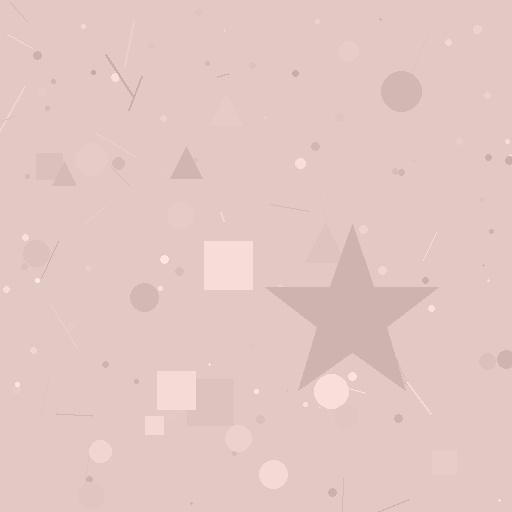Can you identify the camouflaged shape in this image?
The camouflaged shape is a star.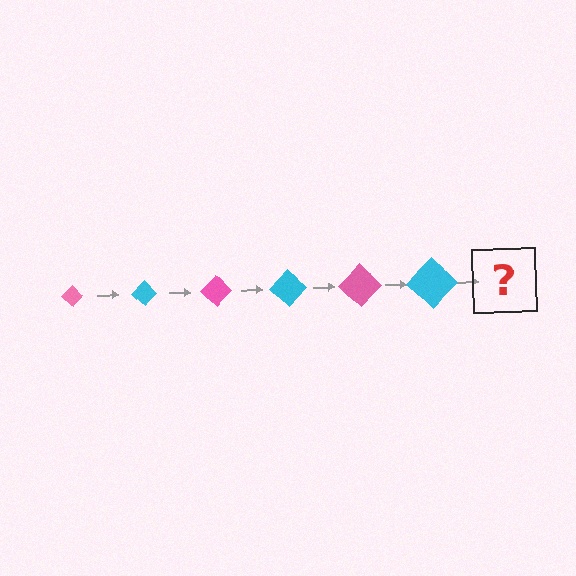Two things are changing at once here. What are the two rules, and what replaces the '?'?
The two rules are that the diamond grows larger each step and the color cycles through pink and cyan. The '?' should be a pink diamond, larger than the previous one.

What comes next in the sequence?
The next element should be a pink diamond, larger than the previous one.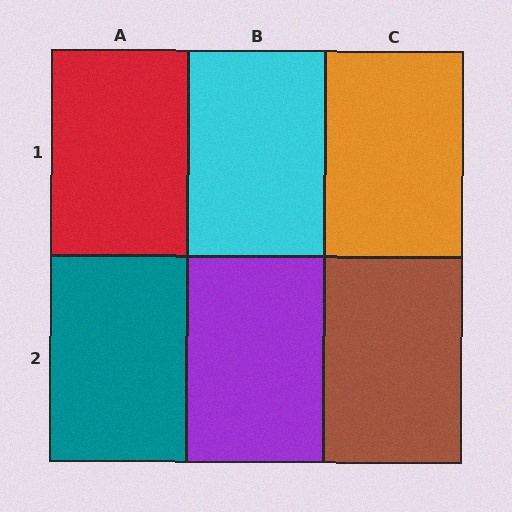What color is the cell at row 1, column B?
Cyan.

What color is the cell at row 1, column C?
Orange.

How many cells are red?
1 cell is red.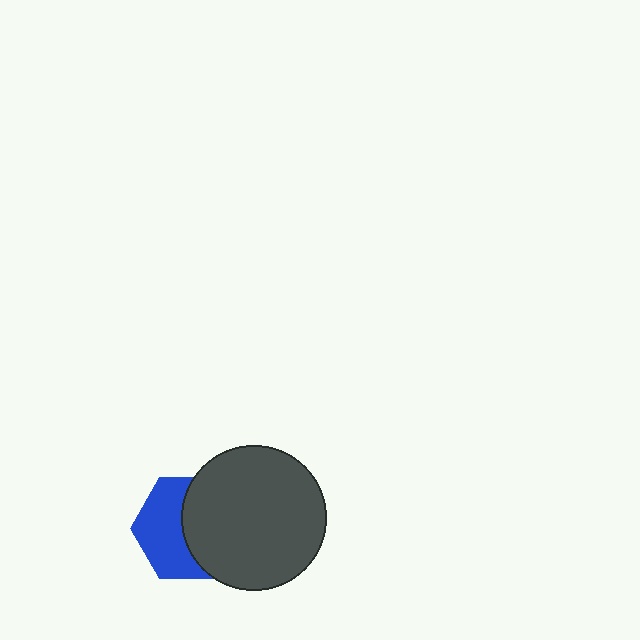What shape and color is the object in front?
The object in front is a dark gray circle.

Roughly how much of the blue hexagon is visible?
About half of it is visible (roughly 50%).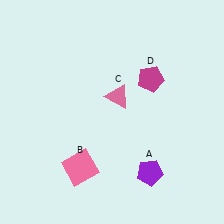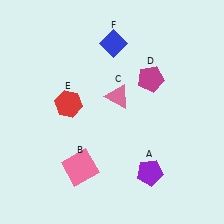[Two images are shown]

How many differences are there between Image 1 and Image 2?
There are 2 differences between the two images.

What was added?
A red hexagon (E), a blue diamond (F) were added in Image 2.